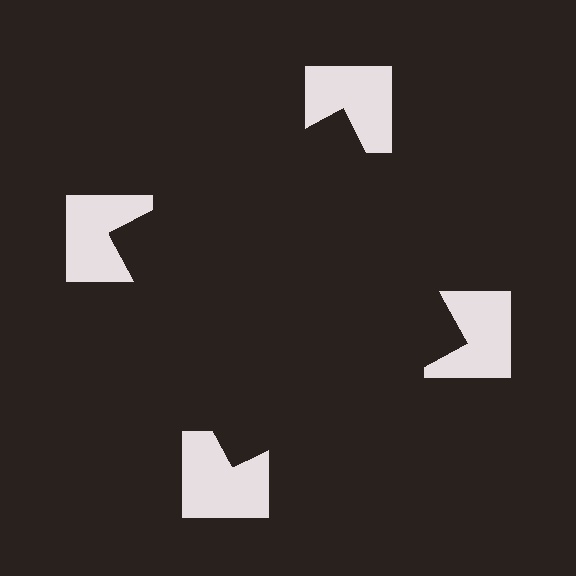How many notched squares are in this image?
There are 4 — one at each vertex of the illusory square.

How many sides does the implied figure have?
4 sides.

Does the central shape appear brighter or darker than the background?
It typically appears slightly darker than the background, even though no actual brightness change is drawn.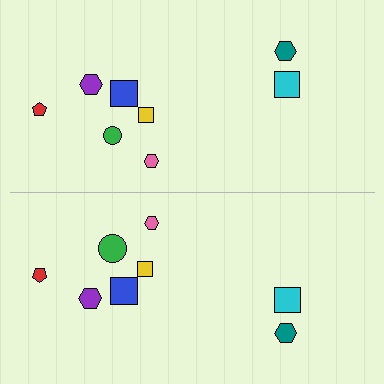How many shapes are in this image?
There are 16 shapes in this image.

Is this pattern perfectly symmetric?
No, the pattern is not perfectly symmetric. The green circle on the bottom side has a different size than its mirror counterpart.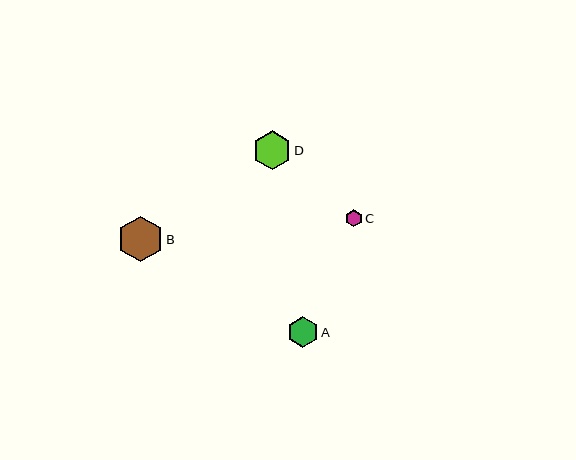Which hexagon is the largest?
Hexagon B is the largest with a size of approximately 45 pixels.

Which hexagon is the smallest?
Hexagon C is the smallest with a size of approximately 17 pixels.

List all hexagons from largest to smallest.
From largest to smallest: B, D, A, C.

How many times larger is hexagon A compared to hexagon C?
Hexagon A is approximately 1.8 times the size of hexagon C.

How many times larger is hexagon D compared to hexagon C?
Hexagon D is approximately 2.3 times the size of hexagon C.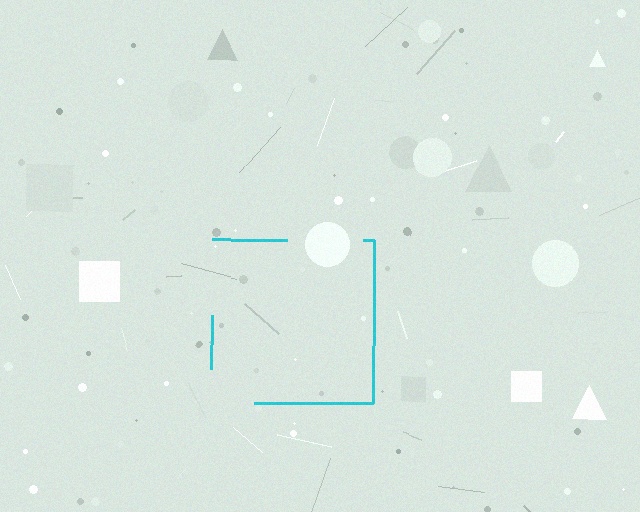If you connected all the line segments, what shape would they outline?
They would outline a square.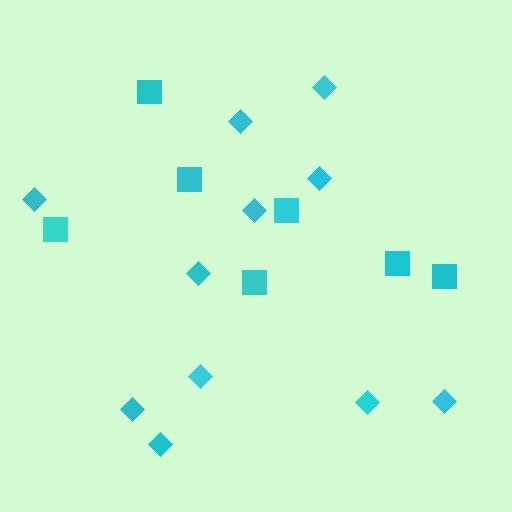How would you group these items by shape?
There are 2 groups: one group of diamonds (11) and one group of squares (7).